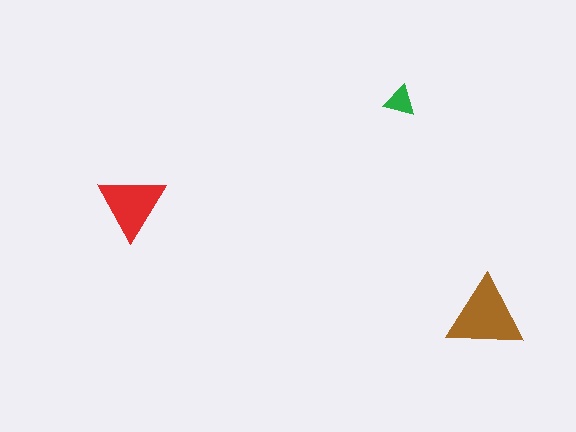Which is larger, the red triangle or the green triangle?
The red one.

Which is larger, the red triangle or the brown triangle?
The brown one.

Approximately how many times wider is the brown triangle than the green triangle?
About 2.5 times wider.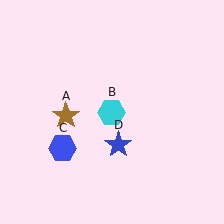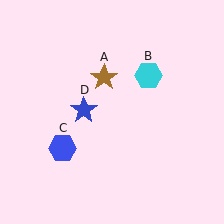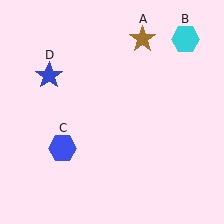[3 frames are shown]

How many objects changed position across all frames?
3 objects changed position: brown star (object A), cyan hexagon (object B), blue star (object D).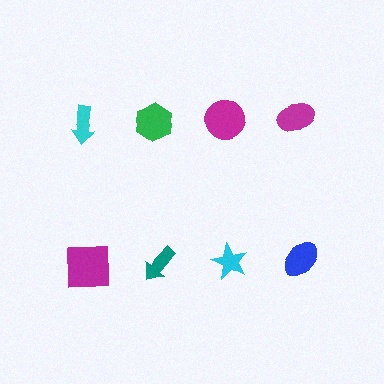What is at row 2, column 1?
A magenta square.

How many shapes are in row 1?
4 shapes.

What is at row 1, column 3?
A magenta circle.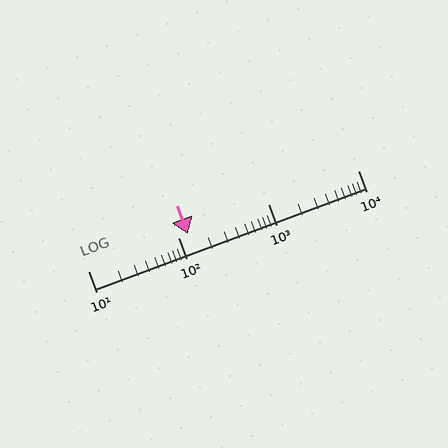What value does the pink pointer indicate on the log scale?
The pointer indicates approximately 130.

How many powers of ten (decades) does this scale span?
The scale spans 3 decades, from 10 to 10000.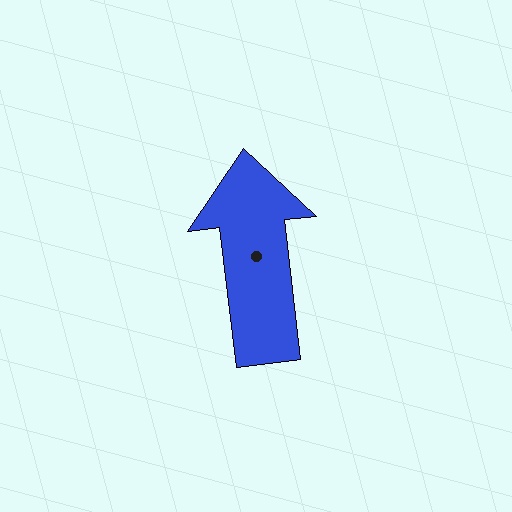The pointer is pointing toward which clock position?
Roughly 12 o'clock.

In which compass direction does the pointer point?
North.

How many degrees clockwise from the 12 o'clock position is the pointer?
Approximately 353 degrees.